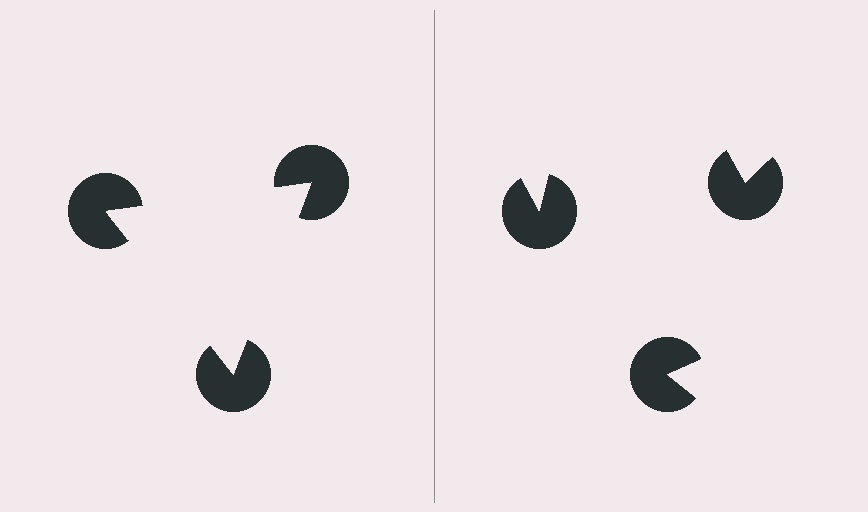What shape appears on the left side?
An illusory triangle.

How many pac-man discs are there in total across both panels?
6 — 3 on each side.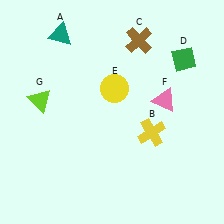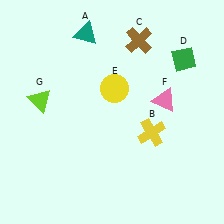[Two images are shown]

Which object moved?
The teal triangle (A) moved right.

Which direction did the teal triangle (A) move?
The teal triangle (A) moved right.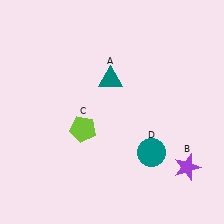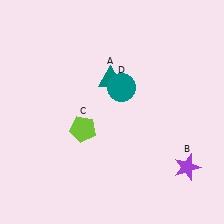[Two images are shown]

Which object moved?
The teal circle (D) moved up.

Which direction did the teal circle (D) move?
The teal circle (D) moved up.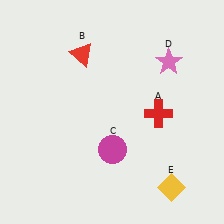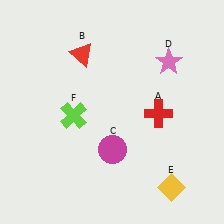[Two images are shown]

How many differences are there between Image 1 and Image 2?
There is 1 difference between the two images.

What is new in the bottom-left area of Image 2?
A lime cross (F) was added in the bottom-left area of Image 2.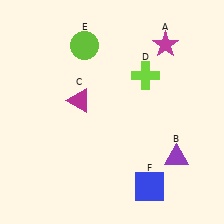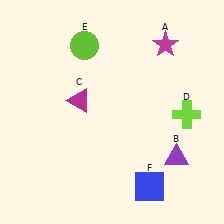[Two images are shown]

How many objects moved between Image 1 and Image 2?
1 object moved between the two images.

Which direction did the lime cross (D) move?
The lime cross (D) moved right.